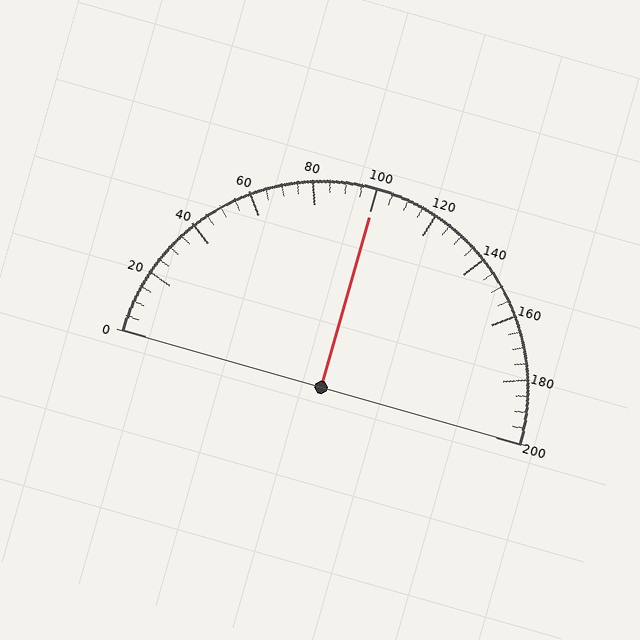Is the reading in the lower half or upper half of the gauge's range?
The reading is in the upper half of the range (0 to 200).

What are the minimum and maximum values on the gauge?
The gauge ranges from 0 to 200.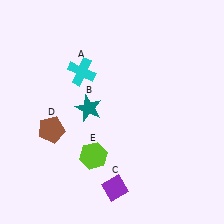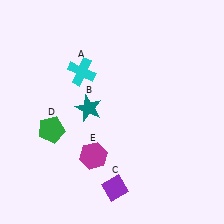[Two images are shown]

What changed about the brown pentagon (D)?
In Image 1, D is brown. In Image 2, it changed to green.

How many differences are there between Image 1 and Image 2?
There are 2 differences between the two images.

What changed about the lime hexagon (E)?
In Image 1, E is lime. In Image 2, it changed to magenta.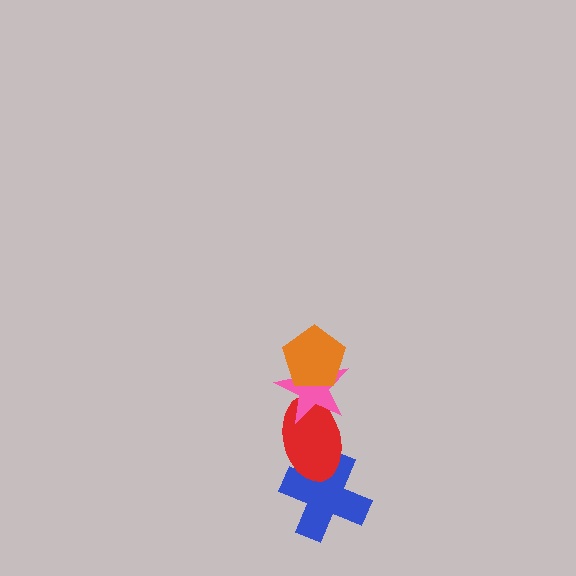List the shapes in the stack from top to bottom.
From top to bottom: the orange pentagon, the pink star, the red ellipse, the blue cross.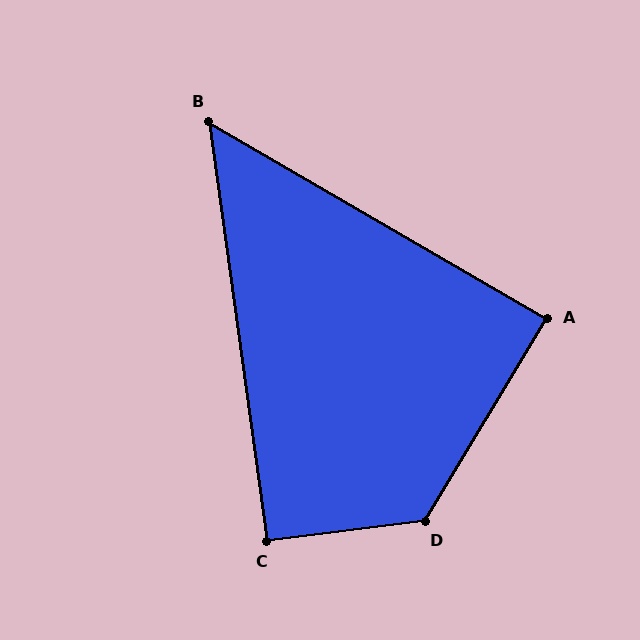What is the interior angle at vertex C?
Approximately 91 degrees (approximately right).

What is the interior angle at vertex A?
Approximately 89 degrees (approximately right).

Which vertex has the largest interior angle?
D, at approximately 128 degrees.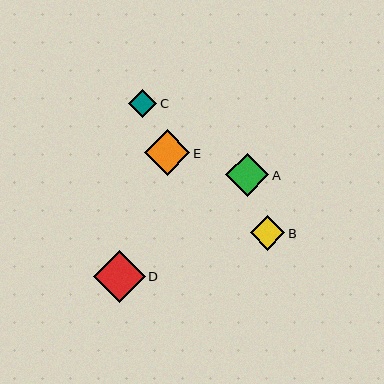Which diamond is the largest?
Diamond D is the largest with a size of approximately 52 pixels.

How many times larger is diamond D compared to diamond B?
Diamond D is approximately 1.5 times the size of diamond B.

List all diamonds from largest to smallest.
From largest to smallest: D, E, A, B, C.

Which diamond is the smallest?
Diamond C is the smallest with a size of approximately 28 pixels.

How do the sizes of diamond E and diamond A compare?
Diamond E and diamond A are approximately the same size.